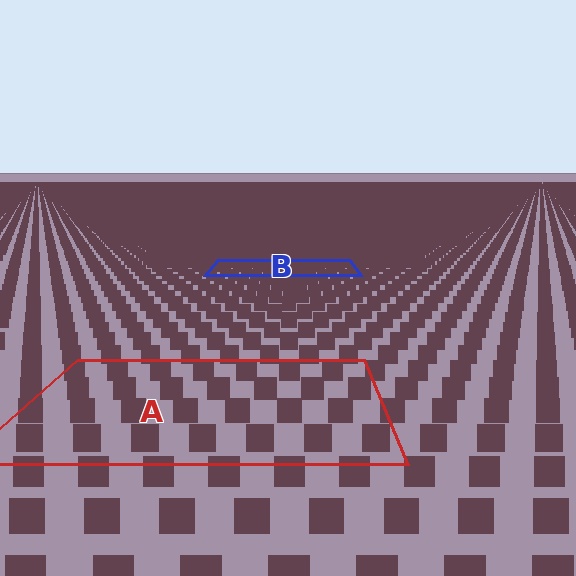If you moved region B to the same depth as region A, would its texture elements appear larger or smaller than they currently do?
They would appear larger. At a closer depth, the same texture elements are projected at a bigger on-screen size.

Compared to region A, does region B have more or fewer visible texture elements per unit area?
Region B has more texture elements per unit area — they are packed more densely because it is farther away.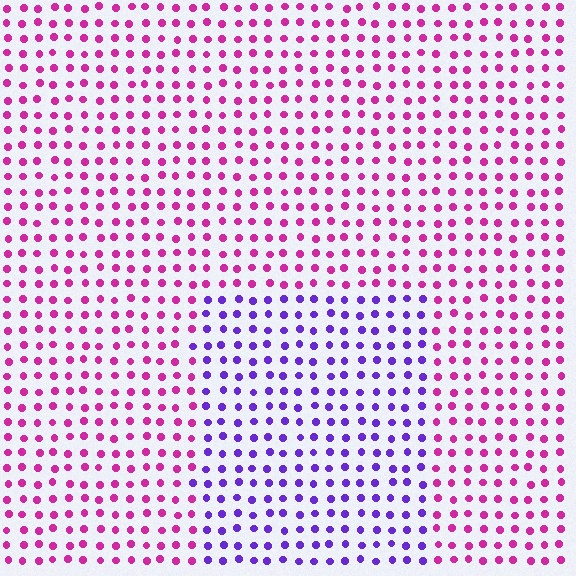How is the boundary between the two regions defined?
The boundary is defined purely by a slight shift in hue (about 54 degrees). Spacing, size, and orientation are identical on both sides.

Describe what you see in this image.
The image is filled with small magenta elements in a uniform arrangement. A rectangle-shaped region is visible where the elements are tinted to a slightly different hue, forming a subtle color boundary.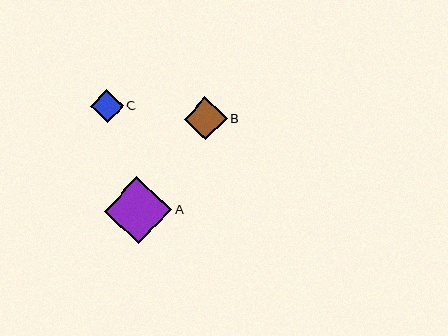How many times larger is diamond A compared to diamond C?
Diamond A is approximately 2.0 times the size of diamond C.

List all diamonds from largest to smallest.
From largest to smallest: A, B, C.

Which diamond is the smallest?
Diamond C is the smallest with a size of approximately 33 pixels.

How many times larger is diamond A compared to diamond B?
Diamond A is approximately 1.6 times the size of diamond B.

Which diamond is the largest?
Diamond A is the largest with a size of approximately 68 pixels.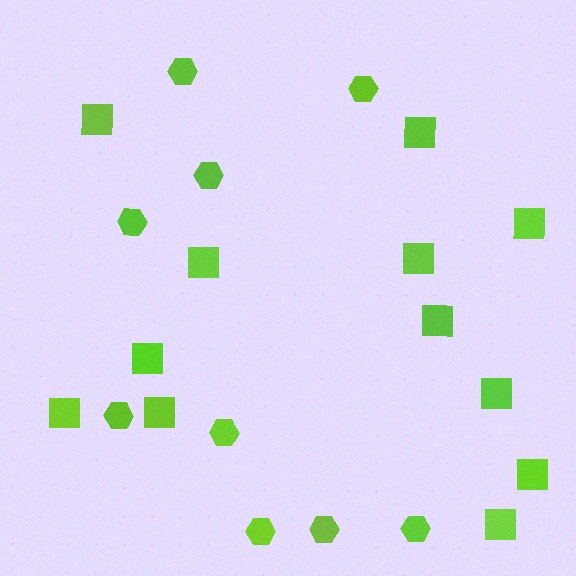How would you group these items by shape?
There are 2 groups: one group of squares (12) and one group of hexagons (9).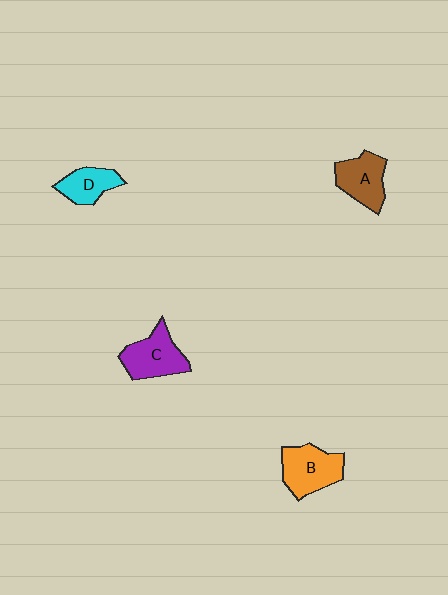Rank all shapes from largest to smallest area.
From largest to smallest: B (orange), C (purple), A (brown), D (cyan).